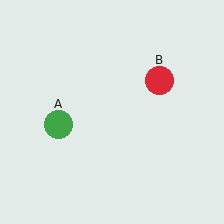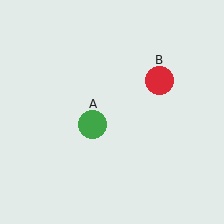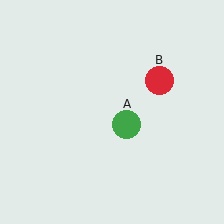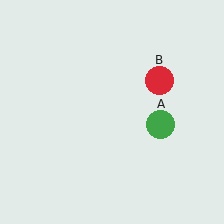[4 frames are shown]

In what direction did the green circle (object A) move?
The green circle (object A) moved right.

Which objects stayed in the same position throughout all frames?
Red circle (object B) remained stationary.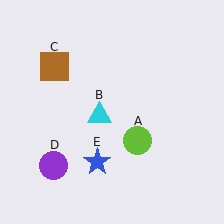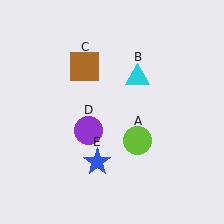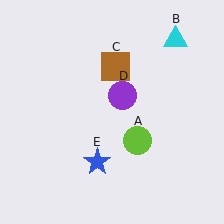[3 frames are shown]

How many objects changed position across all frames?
3 objects changed position: cyan triangle (object B), brown square (object C), purple circle (object D).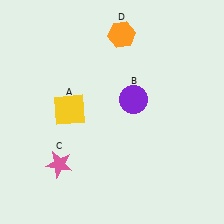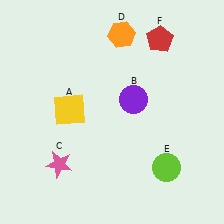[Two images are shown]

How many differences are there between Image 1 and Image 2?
There are 2 differences between the two images.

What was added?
A lime circle (E), a red pentagon (F) were added in Image 2.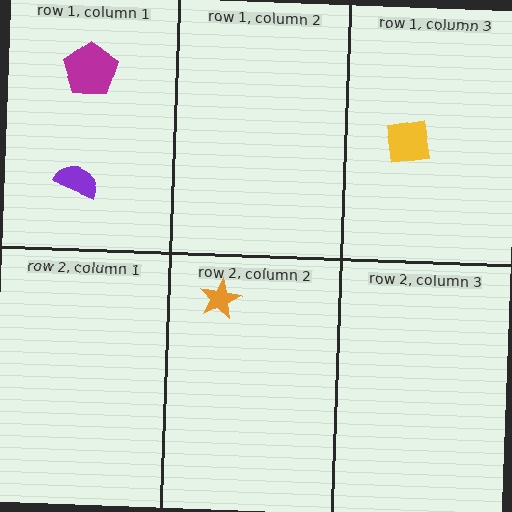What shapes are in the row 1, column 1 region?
The magenta pentagon, the purple semicircle.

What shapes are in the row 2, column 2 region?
The orange star.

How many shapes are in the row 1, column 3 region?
1.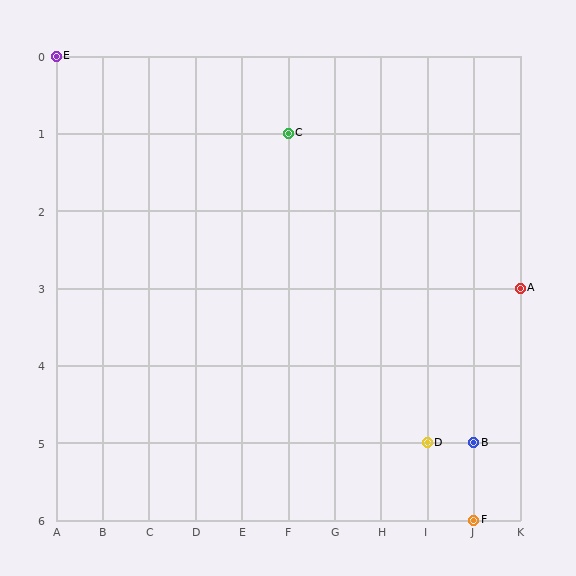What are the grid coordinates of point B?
Point B is at grid coordinates (J, 5).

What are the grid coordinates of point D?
Point D is at grid coordinates (I, 5).